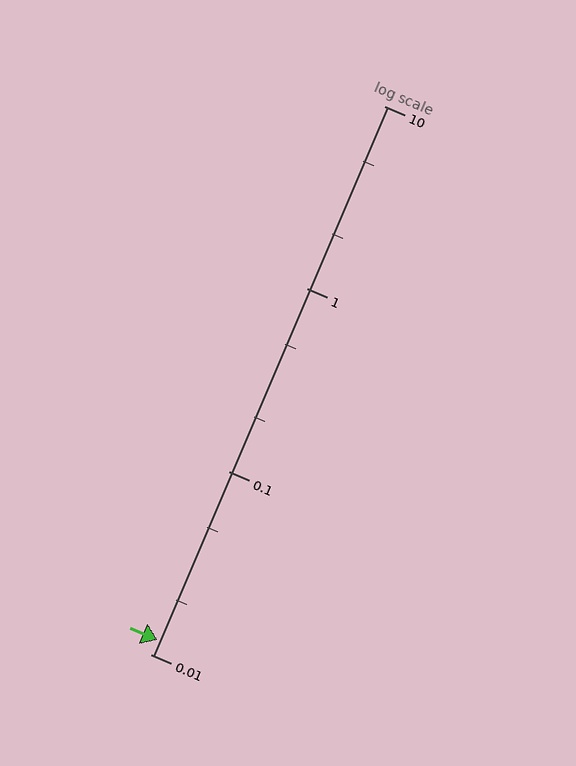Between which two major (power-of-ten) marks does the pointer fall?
The pointer is between 0.01 and 0.1.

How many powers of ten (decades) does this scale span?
The scale spans 3 decades, from 0.01 to 10.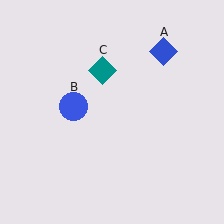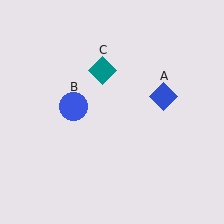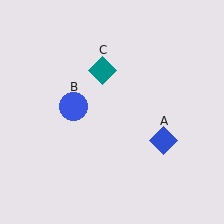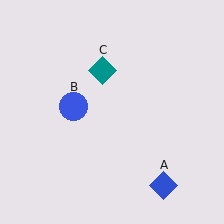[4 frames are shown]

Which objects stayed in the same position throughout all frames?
Blue circle (object B) and teal diamond (object C) remained stationary.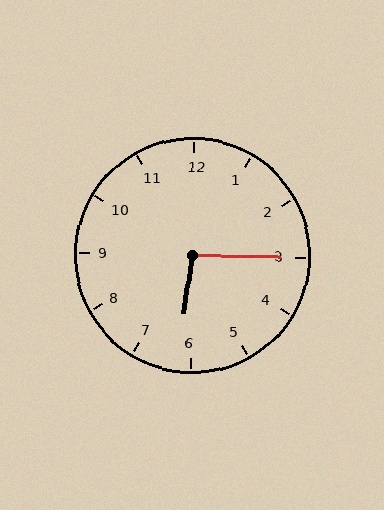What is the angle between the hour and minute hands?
Approximately 98 degrees.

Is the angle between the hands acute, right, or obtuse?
It is obtuse.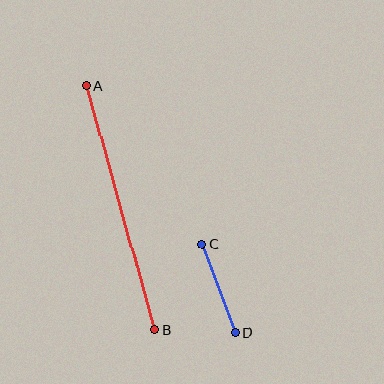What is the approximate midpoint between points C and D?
The midpoint is at approximately (219, 288) pixels.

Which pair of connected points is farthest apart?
Points A and B are farthest apart.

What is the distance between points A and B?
The distance is approximately 254 pixels.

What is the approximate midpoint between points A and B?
The midpoint is at approximately (121, 208) pixels.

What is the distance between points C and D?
The distance is approximately 94 pixels.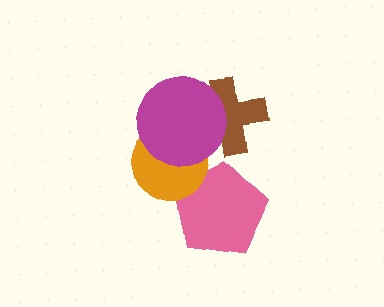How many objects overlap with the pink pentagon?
1 object overlaps with the pink pentagon.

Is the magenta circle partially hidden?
No, no other shape covers it.